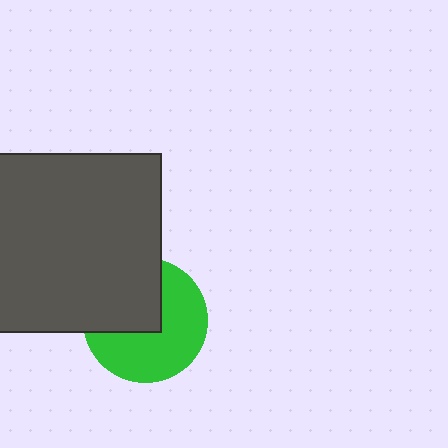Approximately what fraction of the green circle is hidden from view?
Roughly 41% of the green circle is hidden behind the dark gray square.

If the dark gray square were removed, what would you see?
You would see the complete green circle.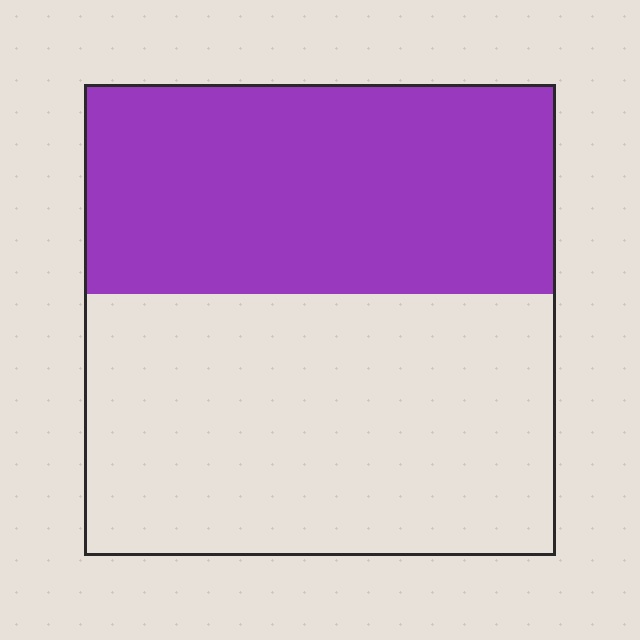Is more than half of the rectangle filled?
No.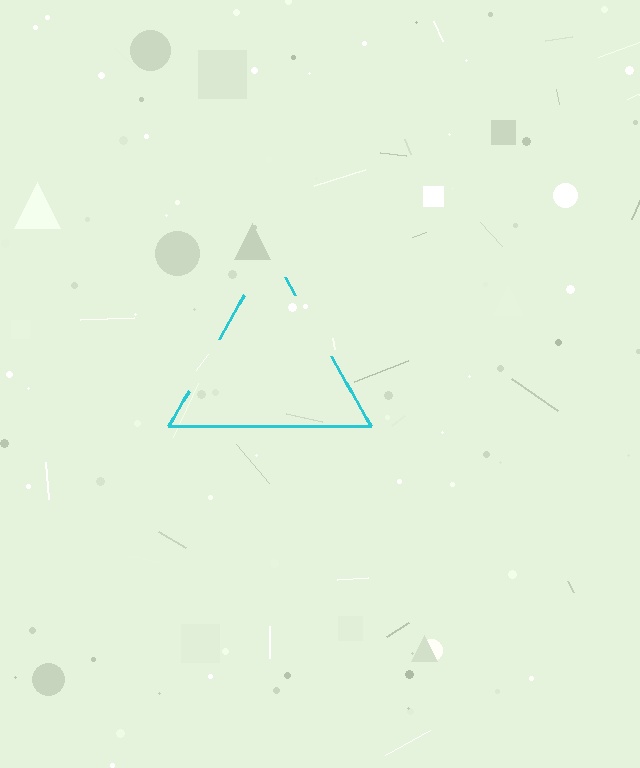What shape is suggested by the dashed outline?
The dashed outline suggests a triangle.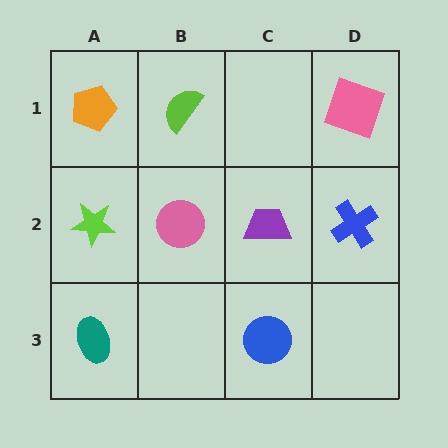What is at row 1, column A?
An orange pentagon.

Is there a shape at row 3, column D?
No, that cell is empty.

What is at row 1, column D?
A pink square.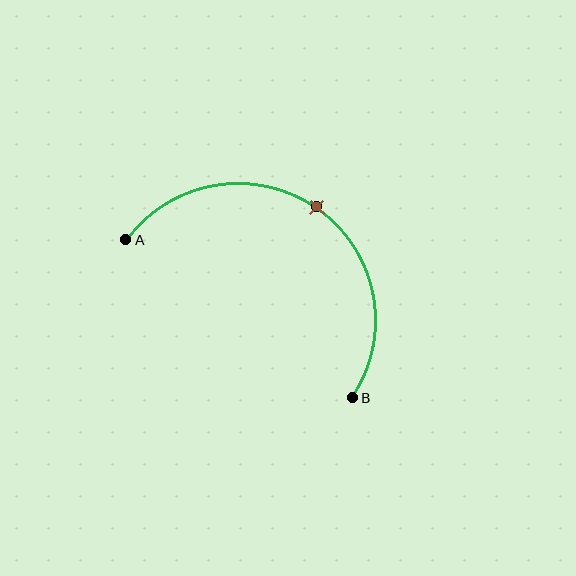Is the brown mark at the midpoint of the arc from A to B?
Yes. The brown mark lies on the arc at equal arc-length from both A and B — it is the arc midpoint.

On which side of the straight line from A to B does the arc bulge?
The arc bulges above and to the right of the straight line connecting A and B.